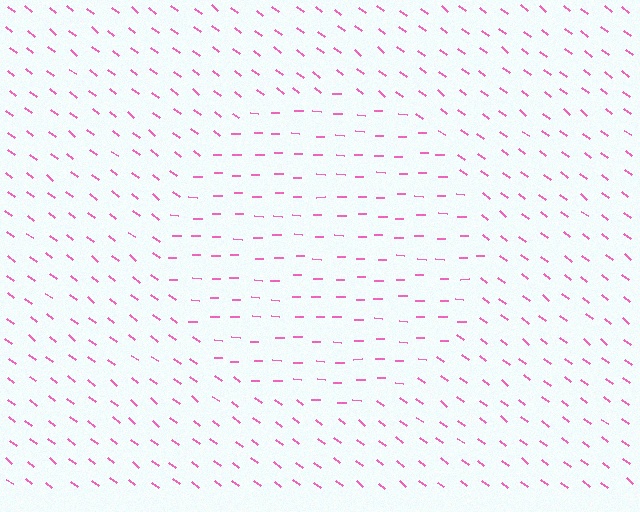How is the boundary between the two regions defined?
The boundary is defined purely by a change in line orientation (approximately 36 degrees difference). All lines are the same color and thickness.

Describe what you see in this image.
The image is filled with small pink line segments. A circle region in the image has lines oriented differently from the surrounding lines, creating a visible texture boundary.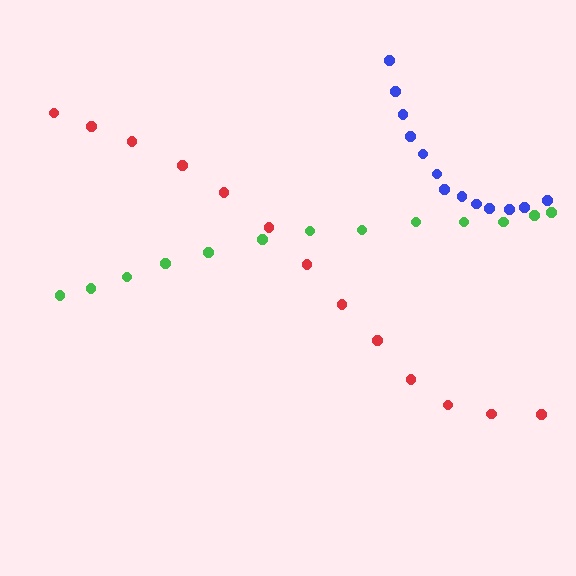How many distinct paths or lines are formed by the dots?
There are 3 distinct paths.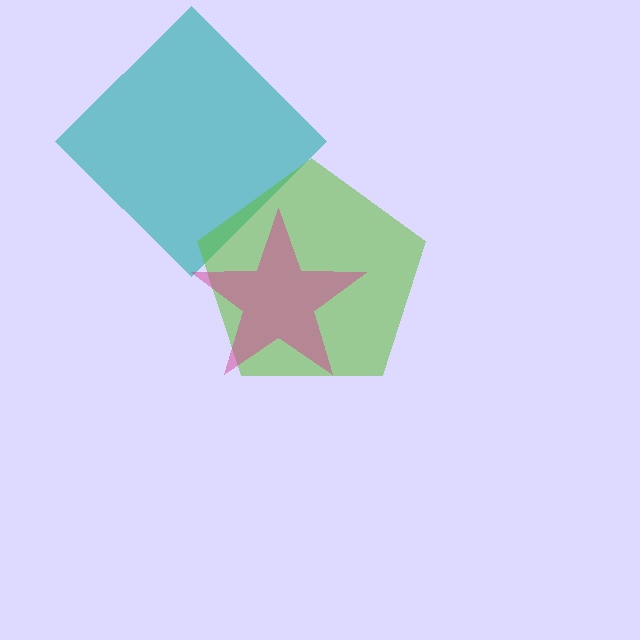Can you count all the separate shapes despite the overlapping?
Yes, there are 3 separate shapes.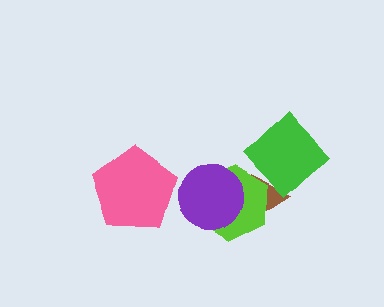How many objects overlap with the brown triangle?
2 objects overlap with the brown triangle.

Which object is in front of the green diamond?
The lime hexagon is in front of the green diamond.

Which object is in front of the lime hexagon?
The purple circle is in front of the lime hexagon.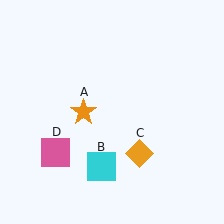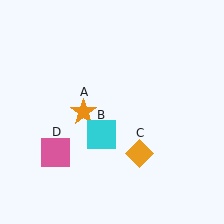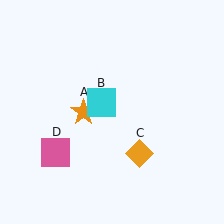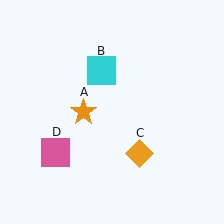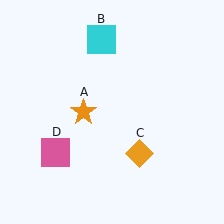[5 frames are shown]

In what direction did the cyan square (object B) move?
The cyan square (object B) moved up.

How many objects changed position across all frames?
1 object changed position: cyan square (object B).